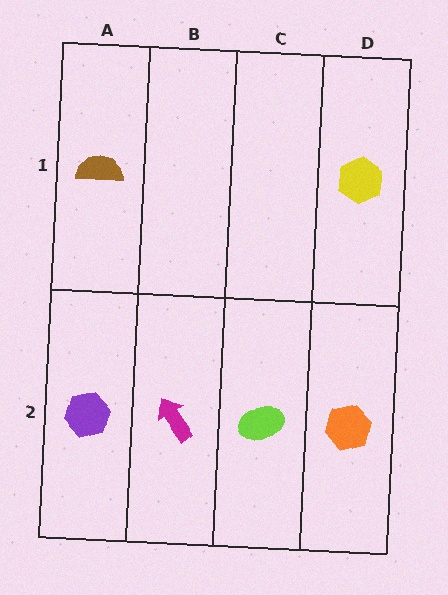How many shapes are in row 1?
2 shapes.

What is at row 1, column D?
A yellow hexagon.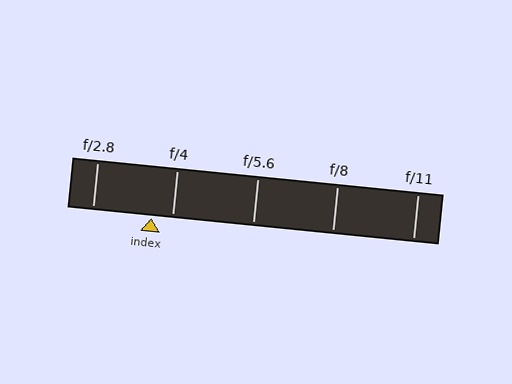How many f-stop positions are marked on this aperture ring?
There are 5 f-stop positions marked.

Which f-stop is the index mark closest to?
The index mark is closest to f/4.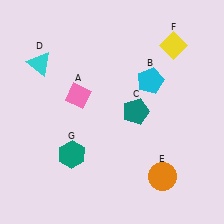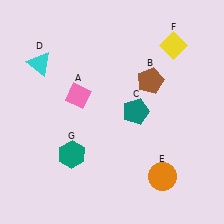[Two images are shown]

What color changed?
The pentagon (B) changed from cyan in Image 1 to brown in Image 2.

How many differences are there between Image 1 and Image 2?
There is 1 difference between the two images.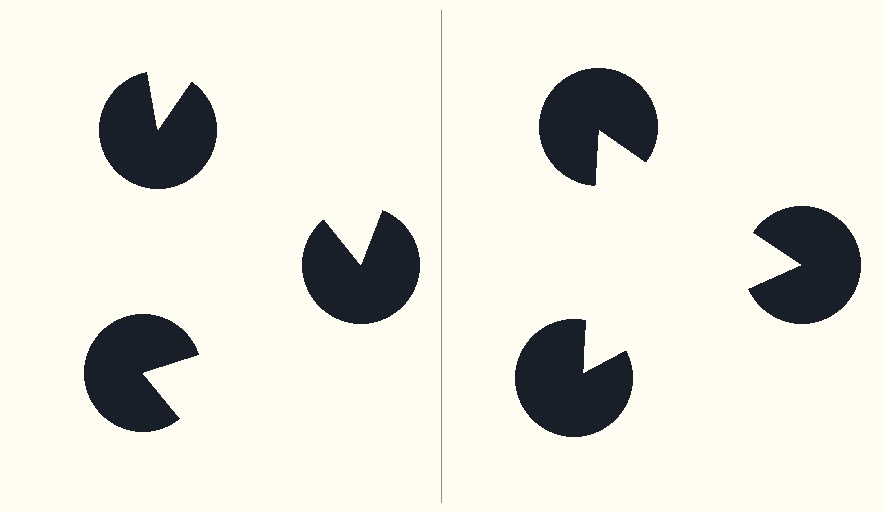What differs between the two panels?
The pac-man discs are positioned identically on both sides; only the wedge orientations differ. On the right they align to a triangle; on the left they are misaligned.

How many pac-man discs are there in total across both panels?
6 — 3 on each side.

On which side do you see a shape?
An illusory triangle appears on the right side. On the left side the wedge cuts are rotated, so no coherent shape forms.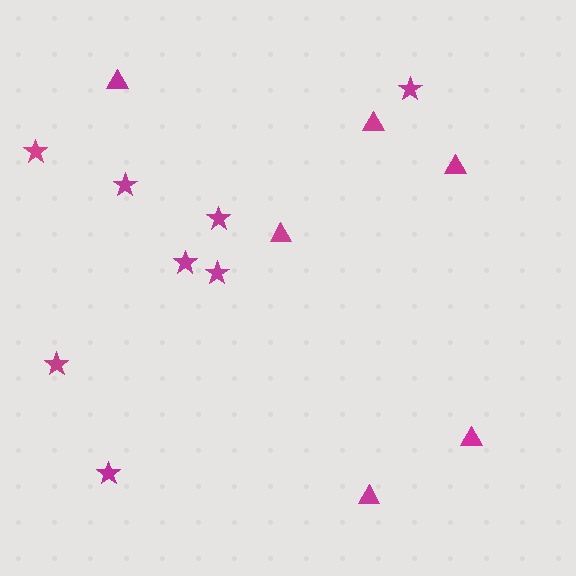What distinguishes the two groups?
There are 2 groups: one group of triangles (6) and one group of stars (8).